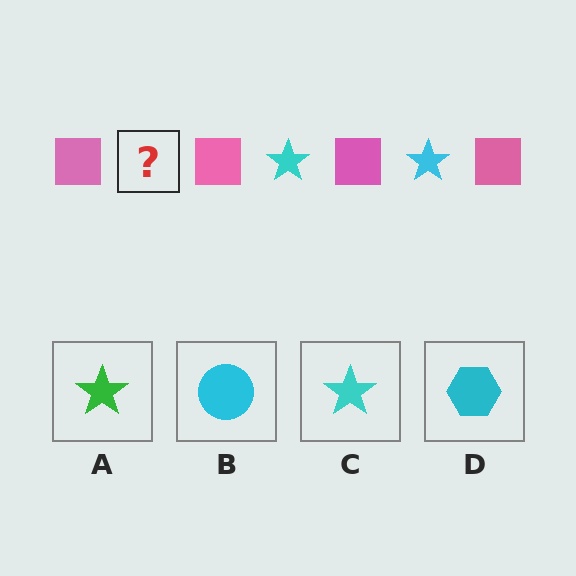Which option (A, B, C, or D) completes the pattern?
C.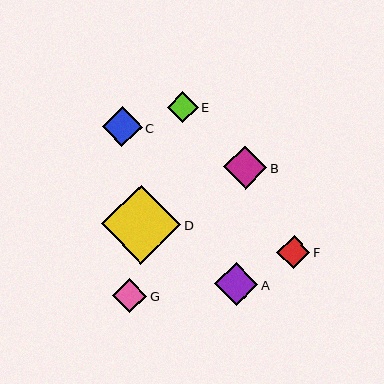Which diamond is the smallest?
Diamond E is the smallest with a size of approximately 31 pixels.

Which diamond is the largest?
Diamond D is the largest with a size of approximately 79 pixels.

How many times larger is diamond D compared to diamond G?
Diamond D is approximately 2.3 times the size of diamond G.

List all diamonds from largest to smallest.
From largest to smallest: D, B, A, C, G, F, E.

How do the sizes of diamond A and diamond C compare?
Diamond A and diamond C are approximately the same size.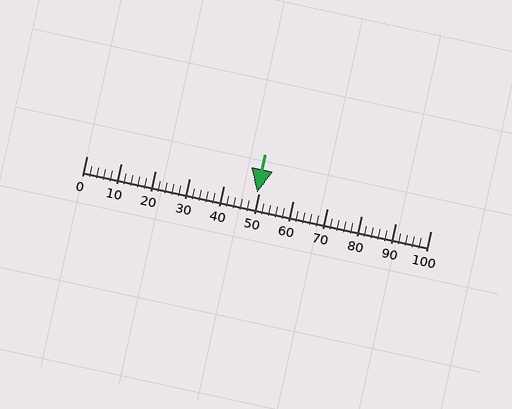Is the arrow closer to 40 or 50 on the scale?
The arrow is closer to 50.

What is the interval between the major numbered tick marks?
The major tick marks are spaced 10 units apart.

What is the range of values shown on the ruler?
The ruler shows values from 0 to 100.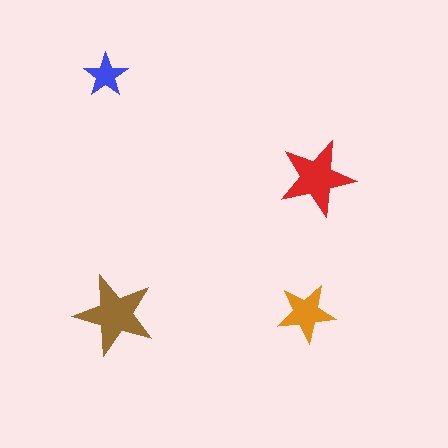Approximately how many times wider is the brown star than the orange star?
About 1.5 times wider.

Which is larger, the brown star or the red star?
The brown one.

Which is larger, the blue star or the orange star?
The orange one.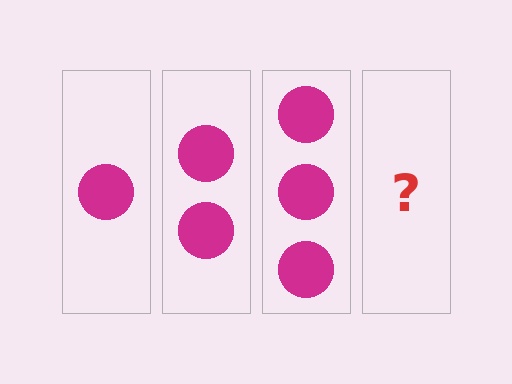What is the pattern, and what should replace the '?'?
The pattern is that each step adds one more circle. The '?' should be 4 circles.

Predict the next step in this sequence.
The next step is 4 circles.